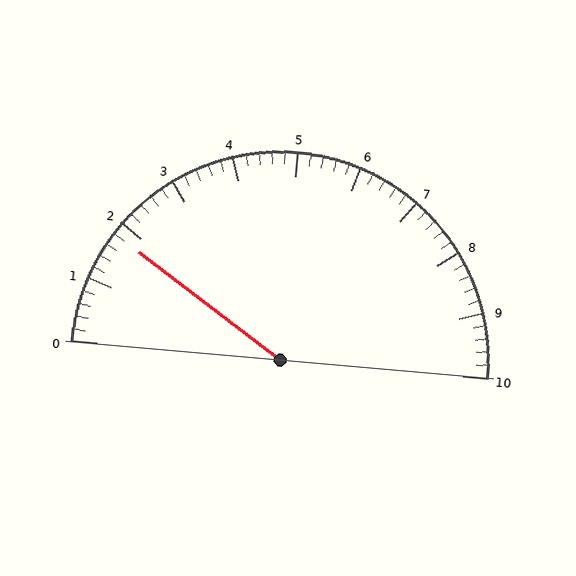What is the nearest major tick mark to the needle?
The nearest major tick mark is 2.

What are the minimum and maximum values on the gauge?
The gauge ranges from 0 to 10.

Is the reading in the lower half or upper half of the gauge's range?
The reading is in the lower half of the range (0 to 10).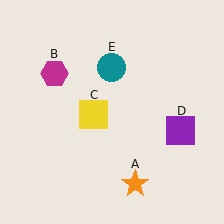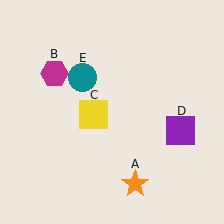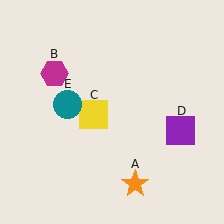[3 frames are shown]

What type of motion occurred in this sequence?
The teal circle (object E) rotated counterclockwise around the center of the scene.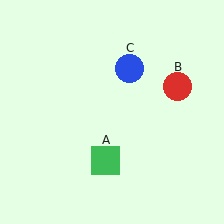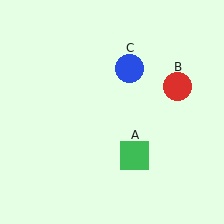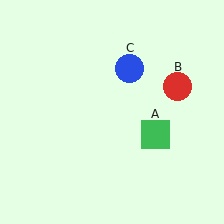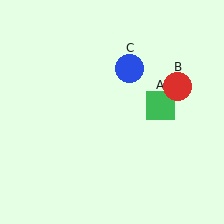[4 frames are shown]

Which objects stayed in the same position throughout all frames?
Red circle (object B) and blue circle (object C) remained stationary.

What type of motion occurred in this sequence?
The green square (object A) rotated counterclockwise around the center of the scene.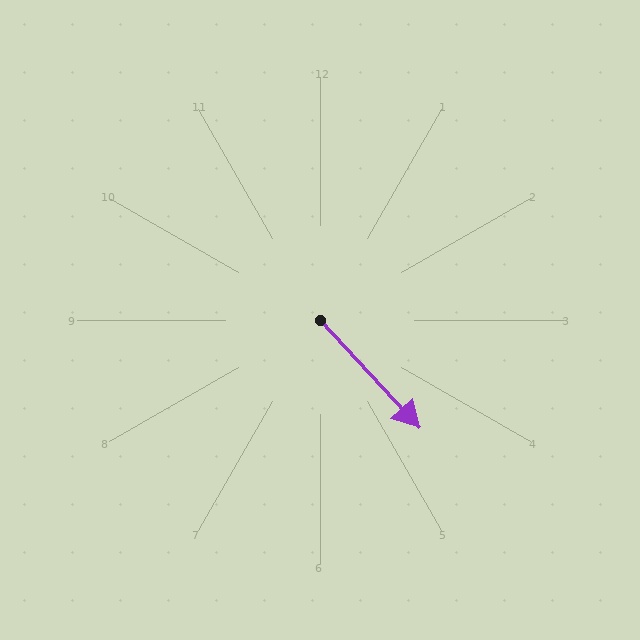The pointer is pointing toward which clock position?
Roughly 5 o'clock.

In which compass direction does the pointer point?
Southeast.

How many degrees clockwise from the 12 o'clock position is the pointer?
Approximately 137 degrees.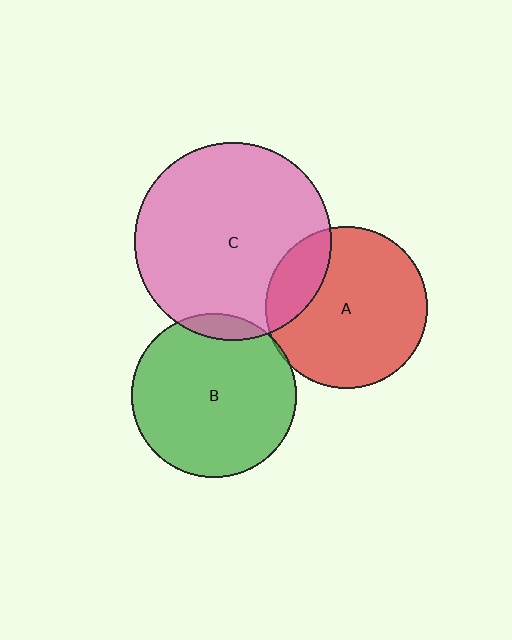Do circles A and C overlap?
Yes.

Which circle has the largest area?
Circle C (pink).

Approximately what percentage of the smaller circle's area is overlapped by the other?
Approximately 20%.